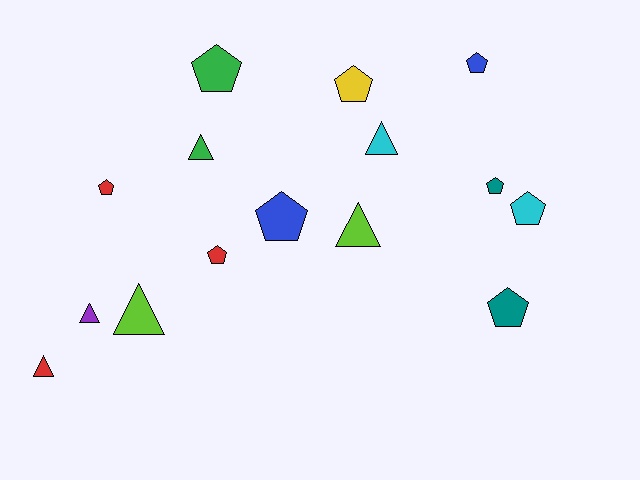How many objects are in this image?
There are 15 objects.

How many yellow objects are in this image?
There is 1 yellow object.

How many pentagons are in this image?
There are 9 pentagons.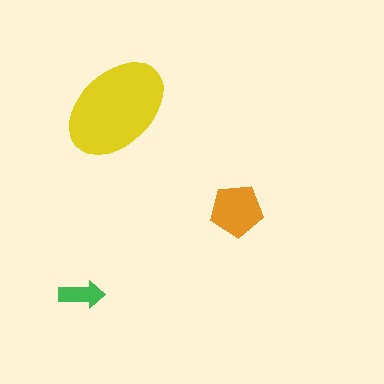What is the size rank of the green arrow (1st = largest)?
3rd.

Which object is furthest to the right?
The orange pentagon is rightmost.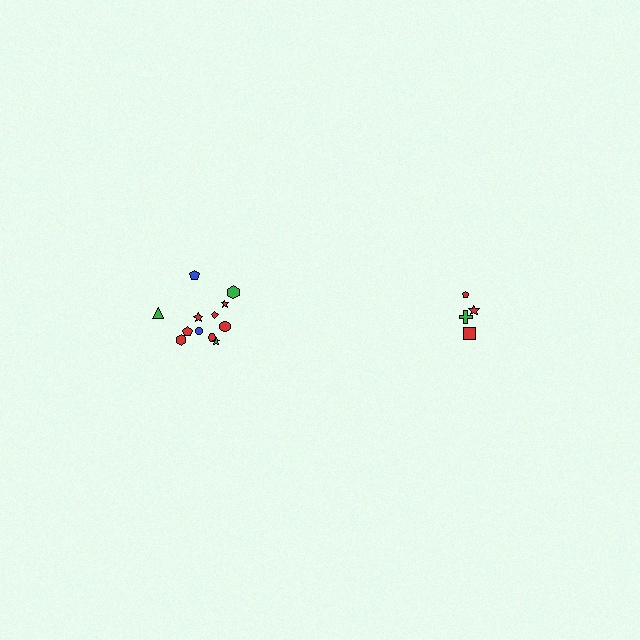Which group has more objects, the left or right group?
The left group.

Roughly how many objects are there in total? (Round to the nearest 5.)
Roughly 15 objects in total.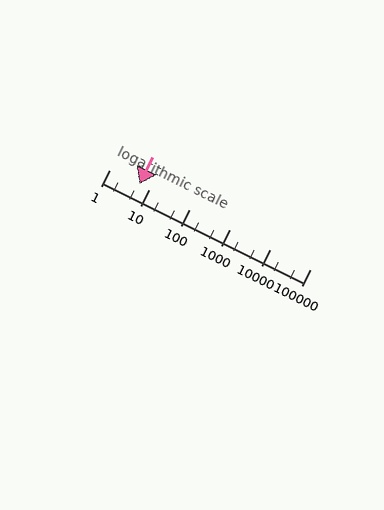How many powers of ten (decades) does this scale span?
The scale spans 5 decades, from 1 to 100000.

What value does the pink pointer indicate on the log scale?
The pointer indicates approximately 5.6.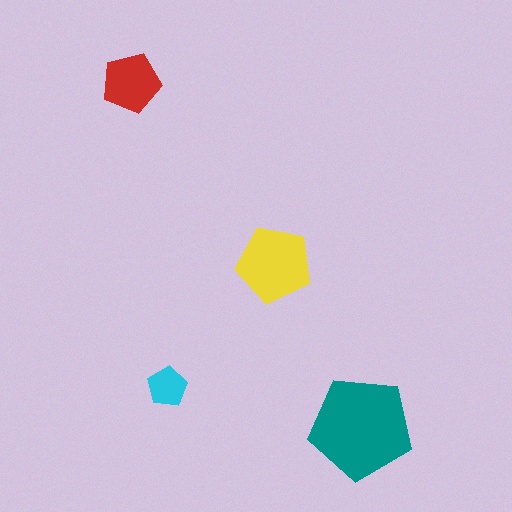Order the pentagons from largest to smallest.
the teal one, the yellow one, the red one, the cyan one.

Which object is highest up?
The red pentagon is topmost.